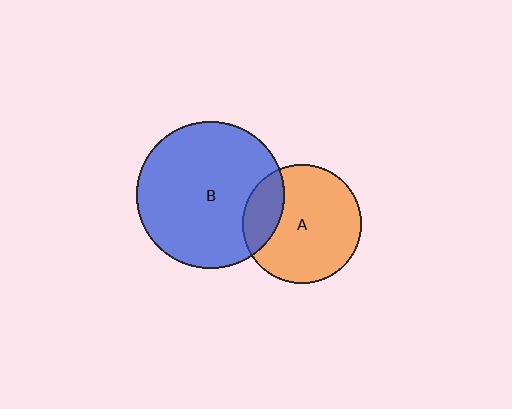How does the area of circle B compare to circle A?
Approximately 1.5 times.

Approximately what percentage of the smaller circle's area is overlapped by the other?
Approximately 20%.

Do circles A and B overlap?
Yes.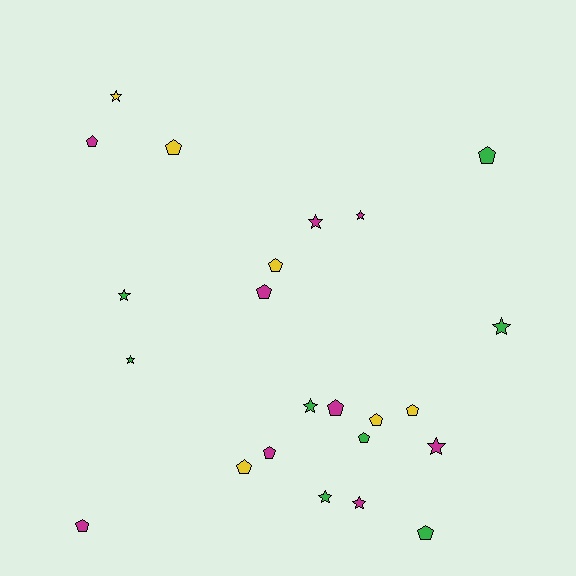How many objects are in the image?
There are 23 objects.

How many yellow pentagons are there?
There are 5 yellow pentagons.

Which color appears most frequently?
Magenta, with 9 objects.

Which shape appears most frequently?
Pentagon, with 13 objects.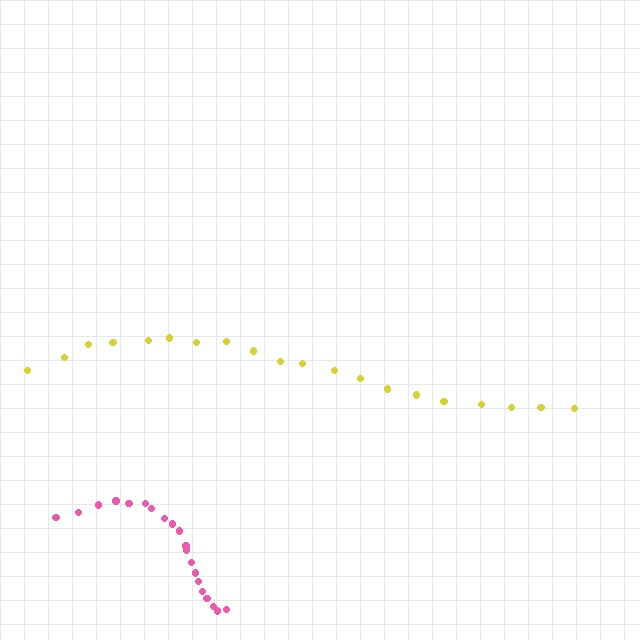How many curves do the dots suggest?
There are 2 distinct paths.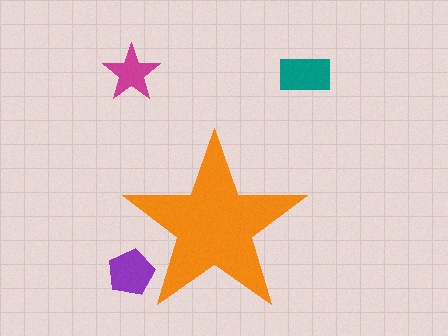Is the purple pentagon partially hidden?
Yes, the purple pentagon is partially hidden behind the orange star.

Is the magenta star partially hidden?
No, the magenta star is fully visible.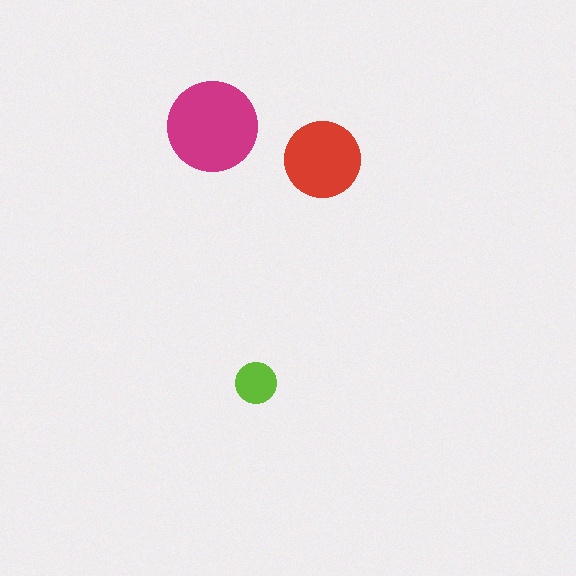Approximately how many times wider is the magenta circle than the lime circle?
About 2 times wider.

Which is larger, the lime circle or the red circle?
The red one.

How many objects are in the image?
There are 3 objects in the image.